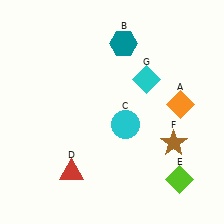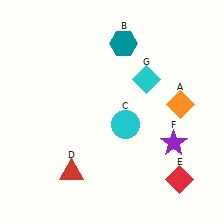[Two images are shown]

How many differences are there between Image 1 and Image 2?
There are 2 differences between the two images.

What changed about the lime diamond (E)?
In Image 1, E is lime. In Image 2, it changed to red.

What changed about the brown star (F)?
In Image 1, F is brown. In Image 2, it changed to purple.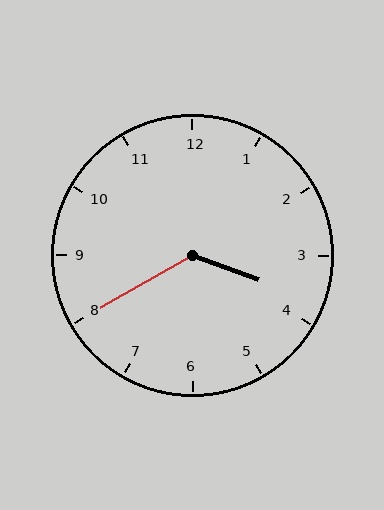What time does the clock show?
3:40.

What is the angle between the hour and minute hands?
Approximately 130 degrees.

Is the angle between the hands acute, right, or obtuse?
It is obtuse.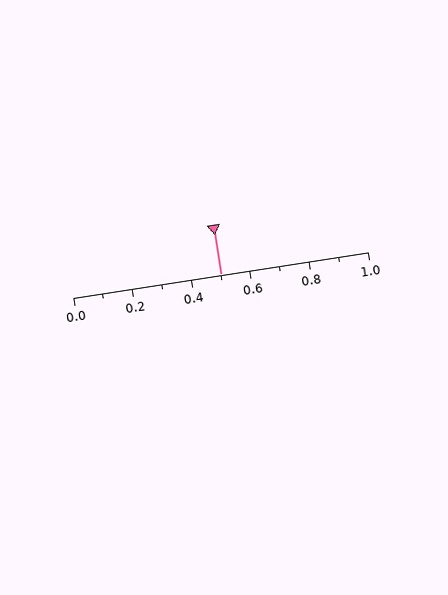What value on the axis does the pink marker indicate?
The marker indicates approximately 0.5.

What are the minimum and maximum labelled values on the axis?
The axis runs from 0.0 to 1.0.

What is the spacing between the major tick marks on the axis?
The major ticks are spaced 0.2 apart.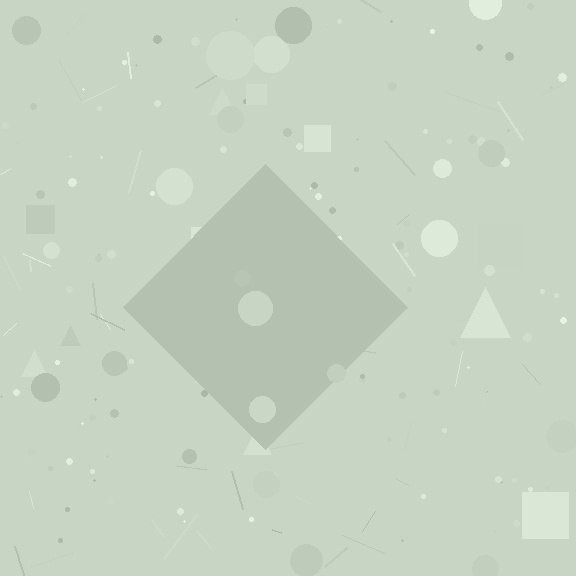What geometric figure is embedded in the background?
A diamond is embedded in the background.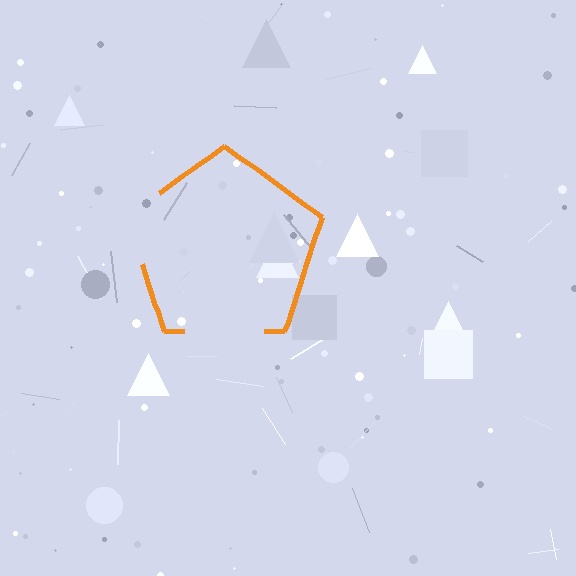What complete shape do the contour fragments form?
The contour fragments form a pentagon.